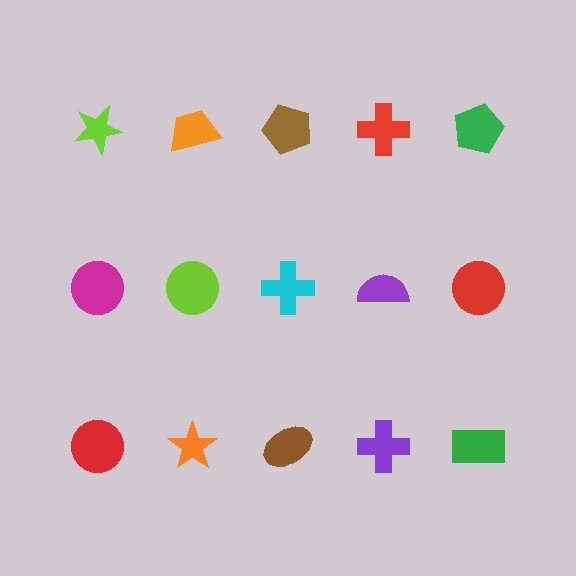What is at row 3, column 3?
A brown ellipse.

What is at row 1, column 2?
An orange trapezoid.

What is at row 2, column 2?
A lime circle.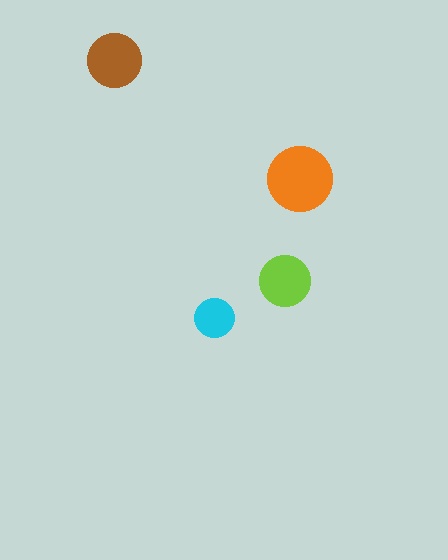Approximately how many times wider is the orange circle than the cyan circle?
About 1.5 times wider.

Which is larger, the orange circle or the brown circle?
The orange one.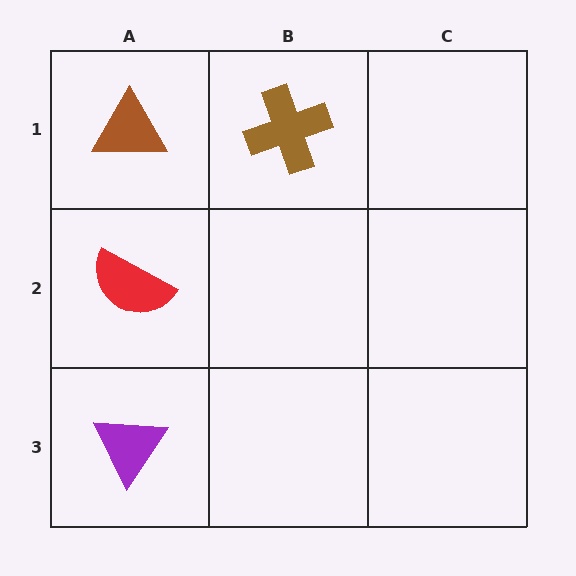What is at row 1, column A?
A brown triangle.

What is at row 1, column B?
A brown cross.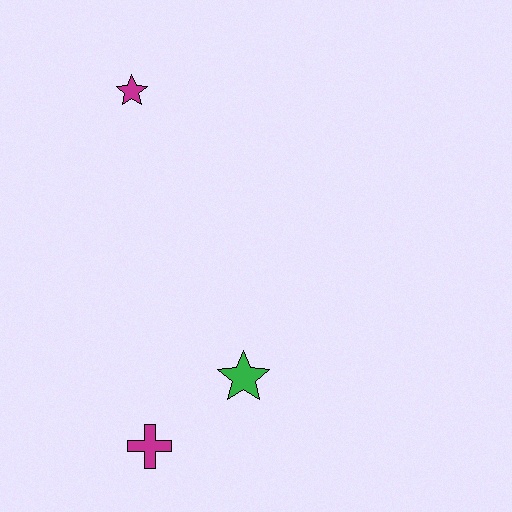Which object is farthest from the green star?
The magenta star is farthest from the green star.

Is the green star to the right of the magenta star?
Yes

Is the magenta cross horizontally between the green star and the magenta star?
Yes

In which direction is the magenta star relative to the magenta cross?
The magenta star is above the magenta cross.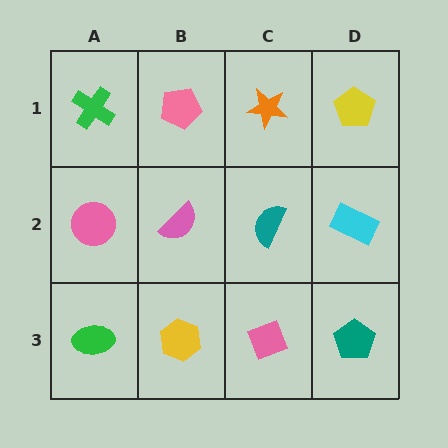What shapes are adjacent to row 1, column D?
A cyan rectangle (row 2, column D), an orange star (row 1, column C).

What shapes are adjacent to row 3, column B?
A pink semicircle (row 2, column B), a green ellipse (row 3, column A), a pink diamond (row 3, column C).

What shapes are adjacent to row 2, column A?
A green cross (row 1, column A), a green ellipse (row 3, column A), a pink semicircle (row 2, column B).